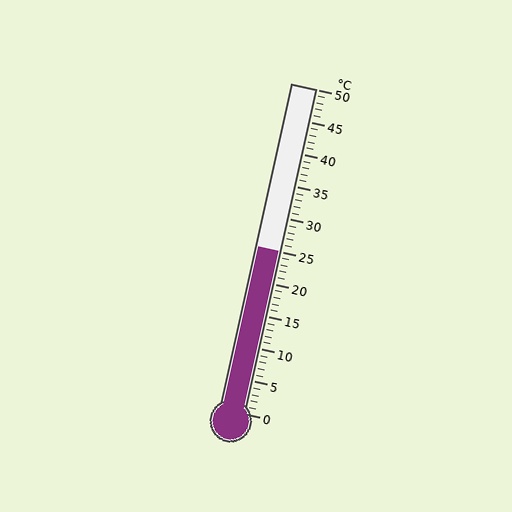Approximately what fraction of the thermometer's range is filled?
The thermometer is filled to approximately 50% of its range.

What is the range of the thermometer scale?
The thermometer scale ranges from 0°C to 50°C.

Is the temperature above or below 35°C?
The temperature is below 35°C.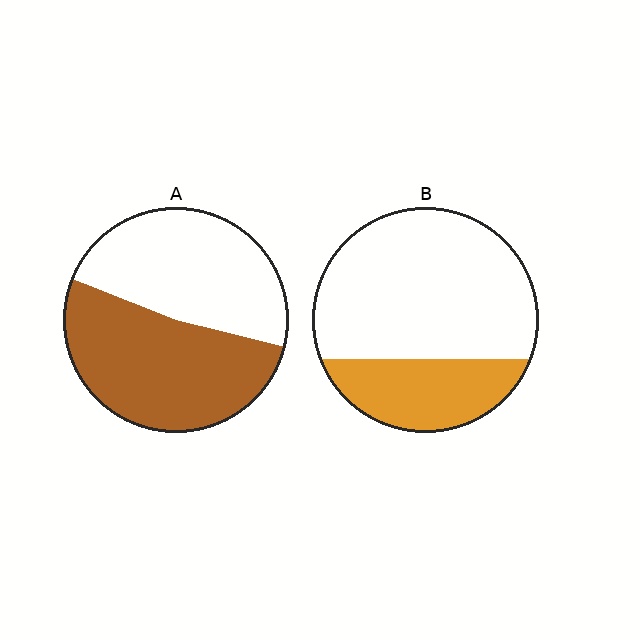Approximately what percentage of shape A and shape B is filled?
A is approximately 50% and B is approximately 30%.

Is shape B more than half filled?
No.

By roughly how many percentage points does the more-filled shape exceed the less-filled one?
By roughly 25 percentage points (A over B).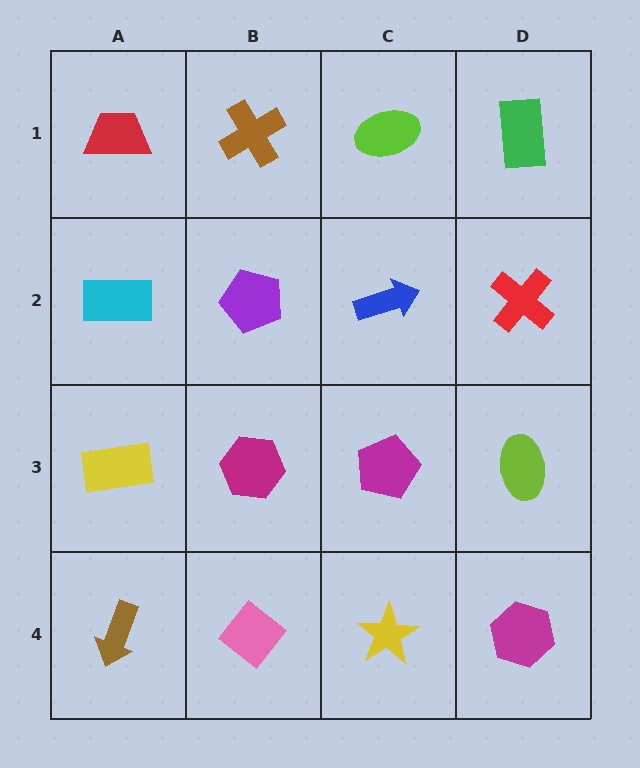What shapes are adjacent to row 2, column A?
A red trapezoid (row 1, column A), a yellow rectangle (row 3, column A), a purple pentagon (row 2, column B).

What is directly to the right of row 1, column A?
A brown cross.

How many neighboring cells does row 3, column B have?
4.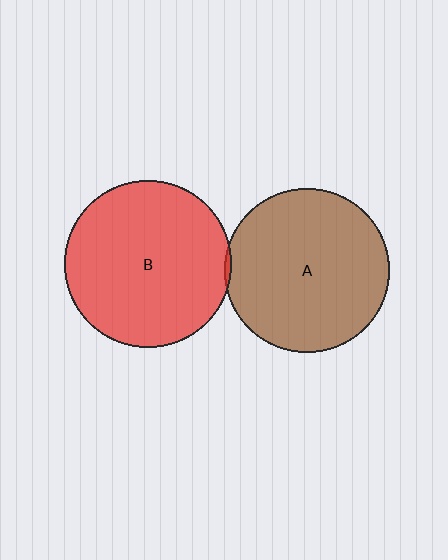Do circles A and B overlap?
Yes.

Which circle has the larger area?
Circle B (red).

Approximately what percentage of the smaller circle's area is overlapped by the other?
Approximately 5%.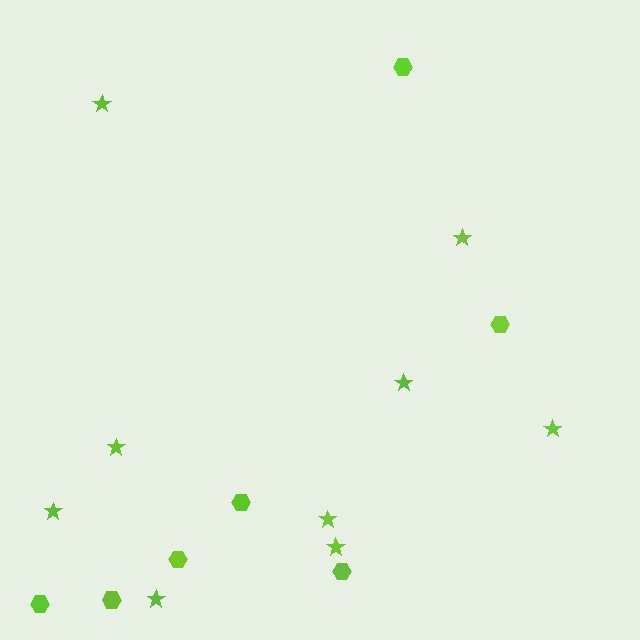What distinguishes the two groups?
There are 2 groups: one group of hexagons (7) and one group of stars (9).